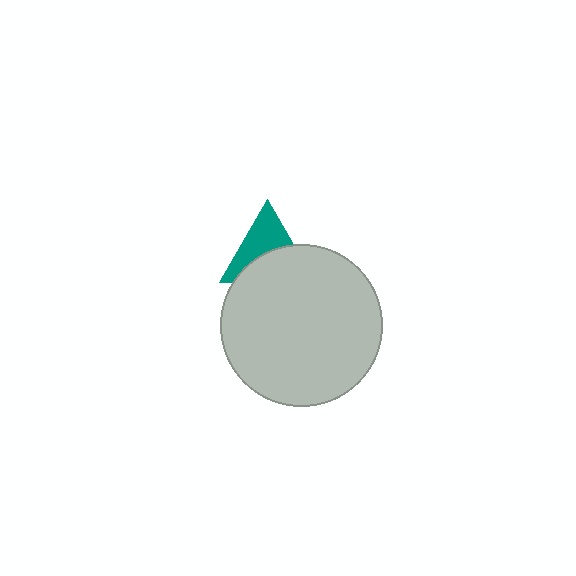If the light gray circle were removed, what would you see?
You would see the complete teal triangle.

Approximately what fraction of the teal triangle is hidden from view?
Roughly 50% of the teal triangle is hidden behind the light gray circle.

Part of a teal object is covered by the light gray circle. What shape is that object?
It is a triangle.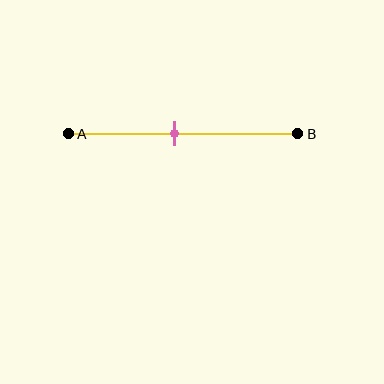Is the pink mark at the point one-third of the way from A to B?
No, the mark is at about 45% from A, not at the 33% one-third point.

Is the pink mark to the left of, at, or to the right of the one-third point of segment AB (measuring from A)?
The pink mark is to the right of the one-third point of segment AB.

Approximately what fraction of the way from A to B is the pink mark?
The pink mark is approximately 45% of the way from A to B.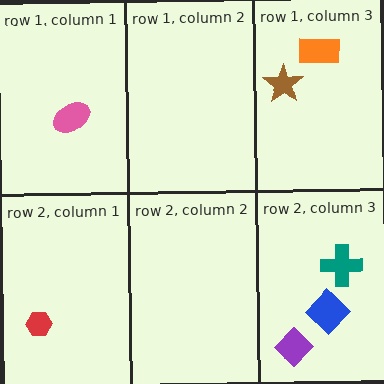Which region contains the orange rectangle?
The row 1, column 3 region.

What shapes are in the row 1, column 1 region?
The pink ellipse.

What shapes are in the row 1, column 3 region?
The orange rectangle, the brown star.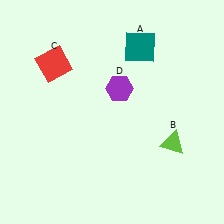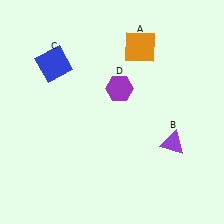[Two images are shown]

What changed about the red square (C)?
In Image 1, C is red. In Image 2, it changed to blue.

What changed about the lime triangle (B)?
In Image 1, B is lime. In Image 2, it changed to purple.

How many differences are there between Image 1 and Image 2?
There are 3 differences between the two images.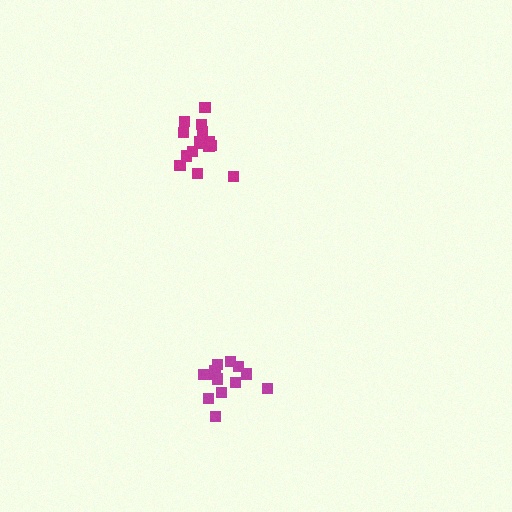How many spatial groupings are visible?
There are 2 spatial groupings.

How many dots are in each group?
Group 1: 13 dots, Group 2: 15 dots (28 total).